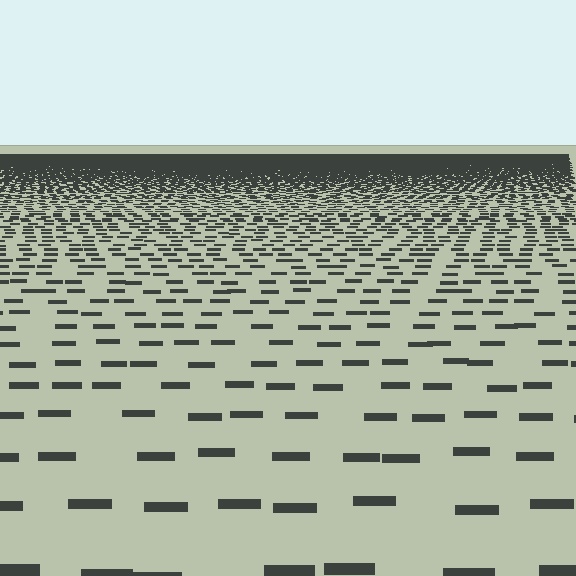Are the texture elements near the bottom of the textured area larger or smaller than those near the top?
Larger. Near the bottom, elements are closer to the viewer and appear at a bigger on-screen size.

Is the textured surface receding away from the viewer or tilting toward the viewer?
The surface is receding away from the viewer. Texture elements get smaller and denser toward the top.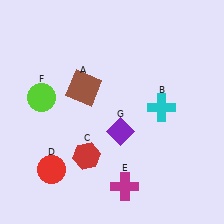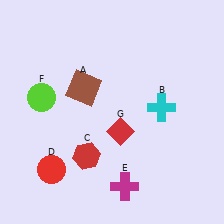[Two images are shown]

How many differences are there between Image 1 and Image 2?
There is 1 difference between the two images.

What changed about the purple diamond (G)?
In Image 1, G is purple. In Image 2, it changed to red.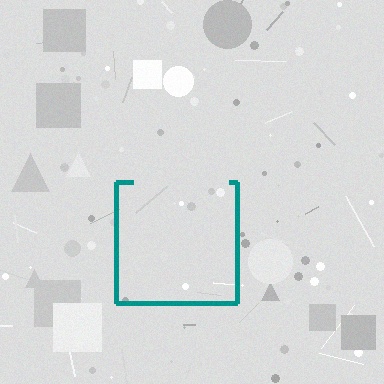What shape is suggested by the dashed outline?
The dashed outline suggests a square.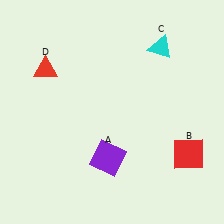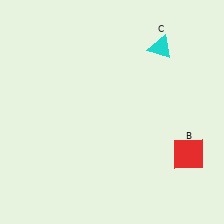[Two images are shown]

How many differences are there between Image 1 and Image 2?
There are 2 differences between the two images.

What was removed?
The red triangle (D), the purple square (A) were removed in Image 2.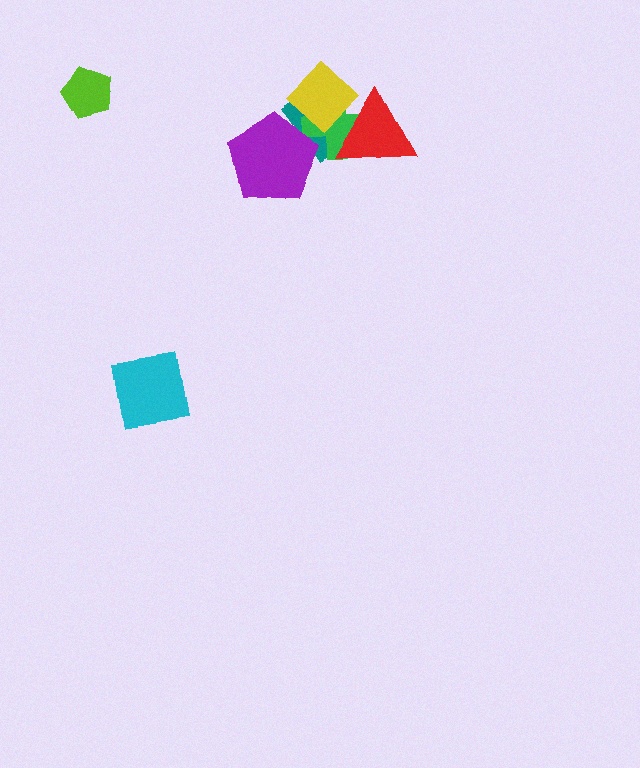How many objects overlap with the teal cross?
4 objects overlap with the teal cross.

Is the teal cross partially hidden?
Yes, it is partially covered by another shape.